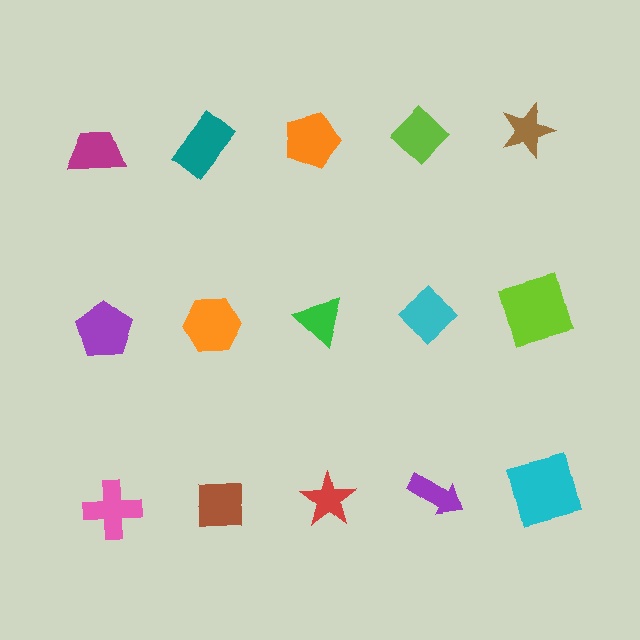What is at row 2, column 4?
A cyan diamond.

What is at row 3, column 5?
A cyan square.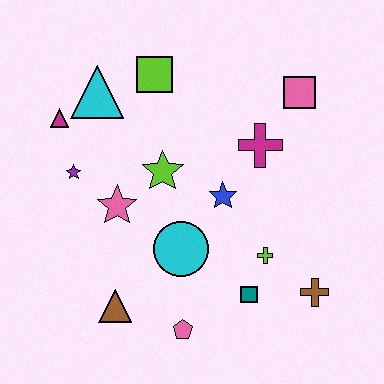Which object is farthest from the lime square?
The brown cross is farthest from the lime square.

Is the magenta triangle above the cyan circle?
Yes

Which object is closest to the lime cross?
The teal square is closest to the lime cross.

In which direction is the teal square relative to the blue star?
The teal square is below the blue star.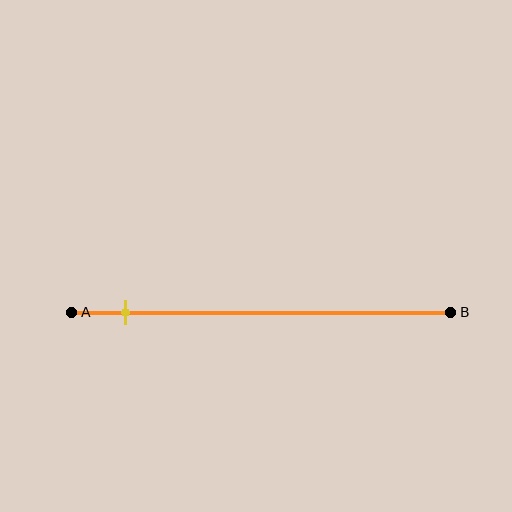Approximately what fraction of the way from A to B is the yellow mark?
The yellow mark is approximately 15% of the way from A to B.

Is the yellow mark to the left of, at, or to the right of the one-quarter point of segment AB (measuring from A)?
The yellow mark is to the left of the one-quarter point of segment AB.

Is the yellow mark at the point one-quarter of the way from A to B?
No, the mark is at about 15% from A, not at the 25% one-quarter point.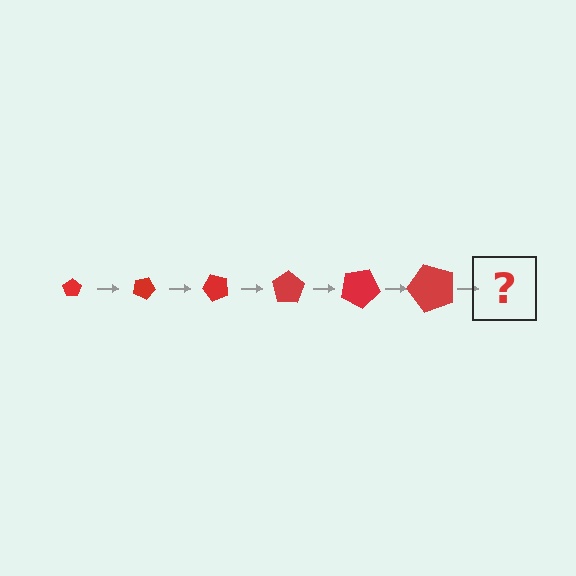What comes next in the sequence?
The next element should be a pentagon, larger than the previous one and rotated 150 degrees from the start.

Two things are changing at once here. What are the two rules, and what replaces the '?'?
The two rules are that the pentagon grows larger each step and it rotates 25 degrees each step. The '?' should be a pentagon, larger than the previous one and rotated 150 degrees from the start.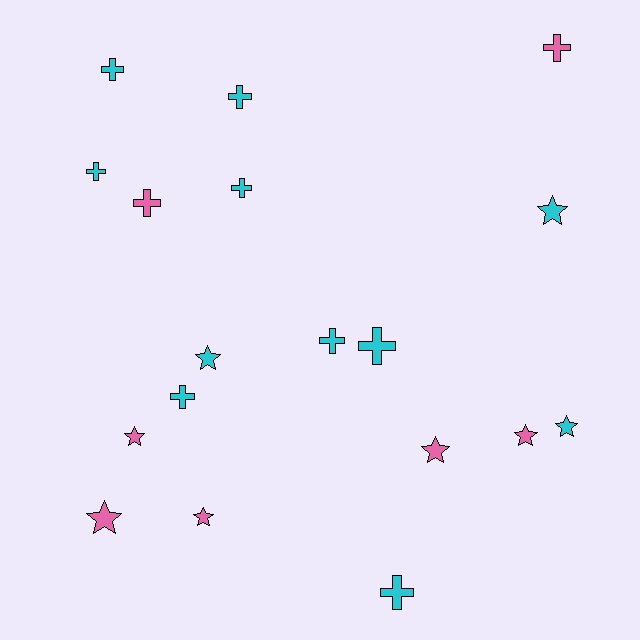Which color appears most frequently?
Cyan, with 11 objects.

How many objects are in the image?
There are 18 objects.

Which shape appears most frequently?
Cross, with 10 objects.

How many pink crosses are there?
There are 2 pink crosses.